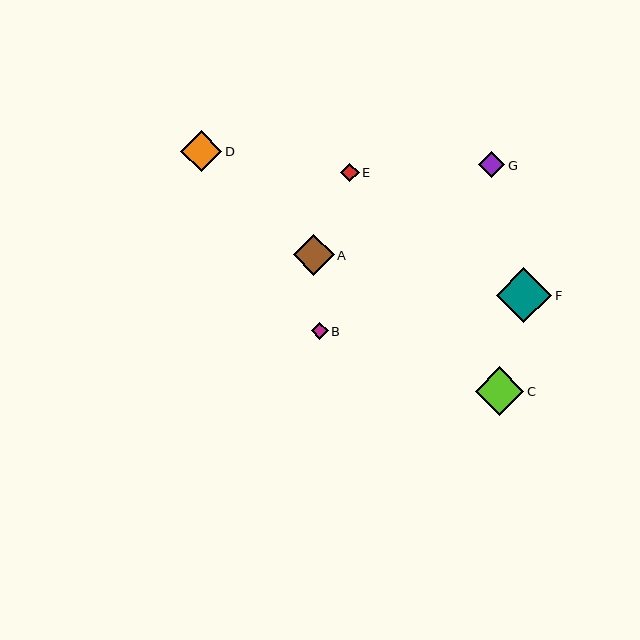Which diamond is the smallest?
Diamond B is the smallest with a size of approximately 17 pixels.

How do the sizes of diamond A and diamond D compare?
Diamond A and diamond D are approximately the same size.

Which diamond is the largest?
Diamond F is the largest with a size of approximately 55 pixels.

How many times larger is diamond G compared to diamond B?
Diamond G is approximately 1.5 times the size of diamond B.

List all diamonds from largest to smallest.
From largest to smallest: F, C, A, D, G, E, B.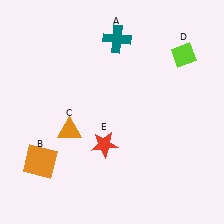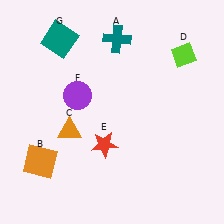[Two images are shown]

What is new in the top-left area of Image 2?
A purple circle (F) was added in the top-left area of Image 2.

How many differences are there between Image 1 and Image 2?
There are 2 differences between the two images.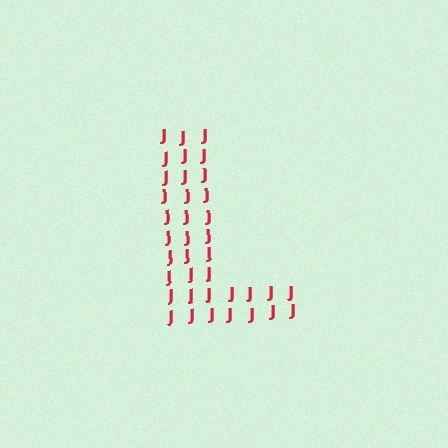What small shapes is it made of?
It is made of small letter J's.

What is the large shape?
The large shape is the letter L.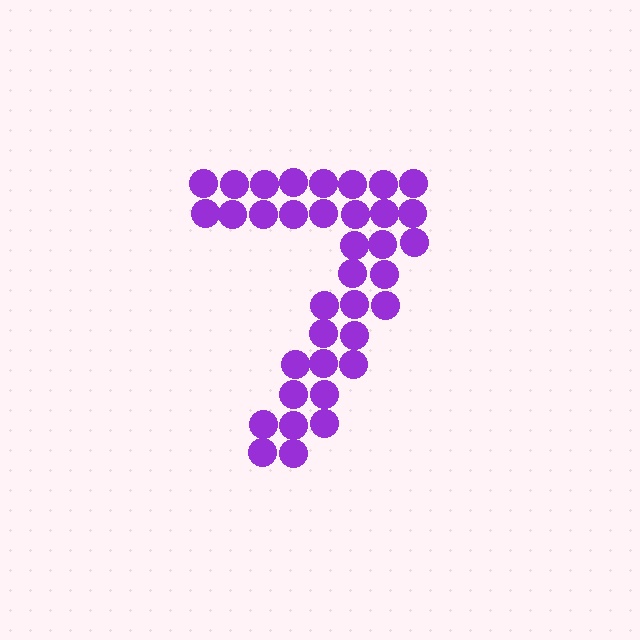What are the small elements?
The small elements are circles.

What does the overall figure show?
The overall figure shows the digit 7.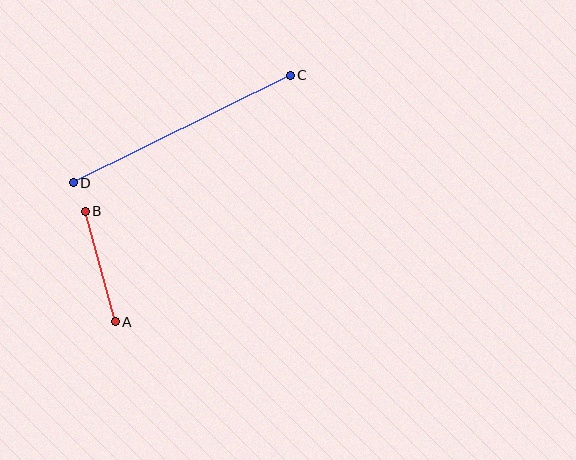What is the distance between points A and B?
The distance is approximately 115 pixels.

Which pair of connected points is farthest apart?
Points C and D are farthest apart.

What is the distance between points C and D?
The distance is approximately 242 pixels.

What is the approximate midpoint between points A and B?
The midpoint is at approximately (100, 266) pixels.